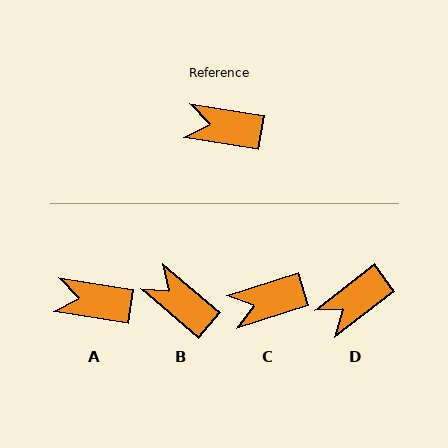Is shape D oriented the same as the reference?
No, it is off by about 47 degrees.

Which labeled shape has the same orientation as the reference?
A.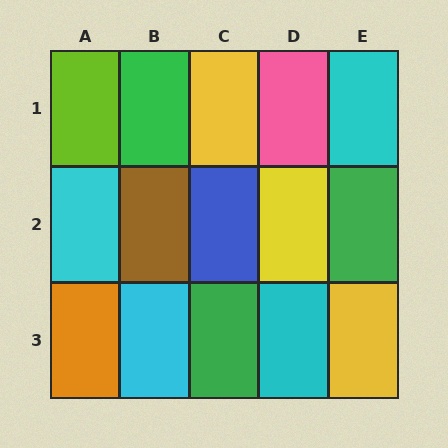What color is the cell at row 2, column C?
Blue.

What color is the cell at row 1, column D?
Pink.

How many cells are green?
3 cells are green.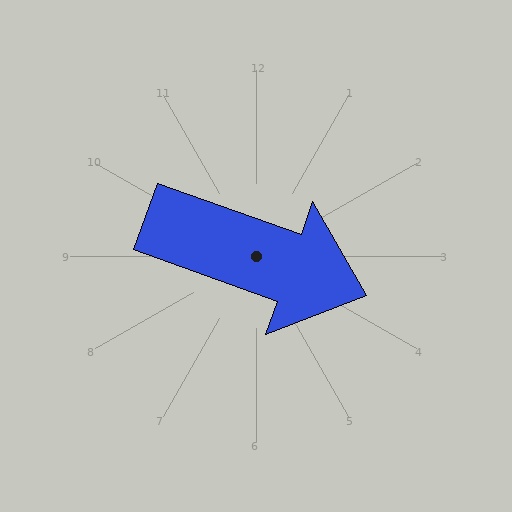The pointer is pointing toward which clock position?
Roughly 4 o'clock.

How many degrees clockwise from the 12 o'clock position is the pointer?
Approximately 110 degrees.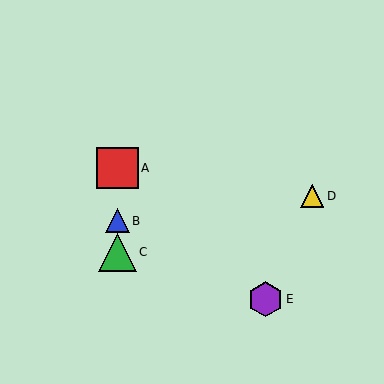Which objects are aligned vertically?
Objects A, B, C are aligned vertically.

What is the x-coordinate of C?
Object C is at x≈117.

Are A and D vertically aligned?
No, A is at x≈117 and D is at x≈312.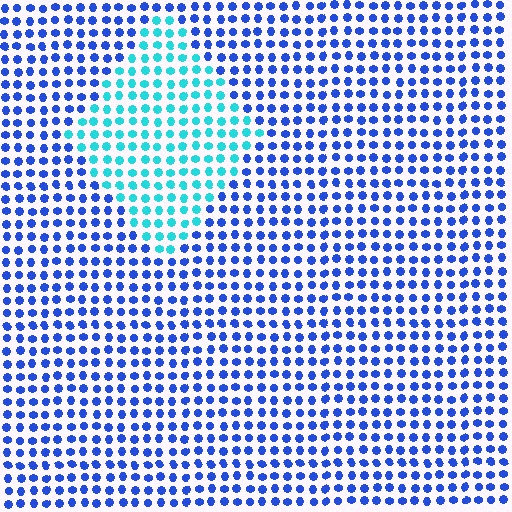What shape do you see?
I see a diamond.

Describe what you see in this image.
The image is filled with small blue elements in a uniform arrangement. A diamond-shaped region is visible where the elements are tinted to a slightly different hue, forming a subtle color boundary.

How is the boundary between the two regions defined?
The boundary is defined purely by a slight shift in hue (about 46 degrees). Spacing, size, and orientation are identical on both sides.